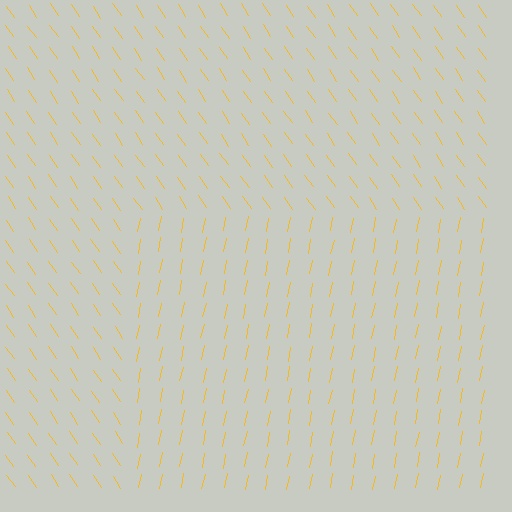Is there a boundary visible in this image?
Yes, there is a texture boundary formed by a change in line orientation.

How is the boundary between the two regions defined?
The boundary is defined purely by a change in line orientation (approximately 45 degrees difference). All lines are the same color and thickness.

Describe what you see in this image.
The image is filled with small yellow line segments. A rectangle region in the image has lines oriented differently from the surrounding lines, creating a visible texture boundary.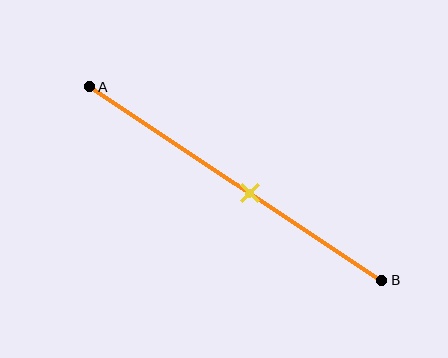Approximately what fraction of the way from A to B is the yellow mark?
The yellow mark is approximately 55% of the way from A to B.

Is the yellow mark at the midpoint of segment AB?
No, the mark is at about 55% from A, not at the 50% midpoint.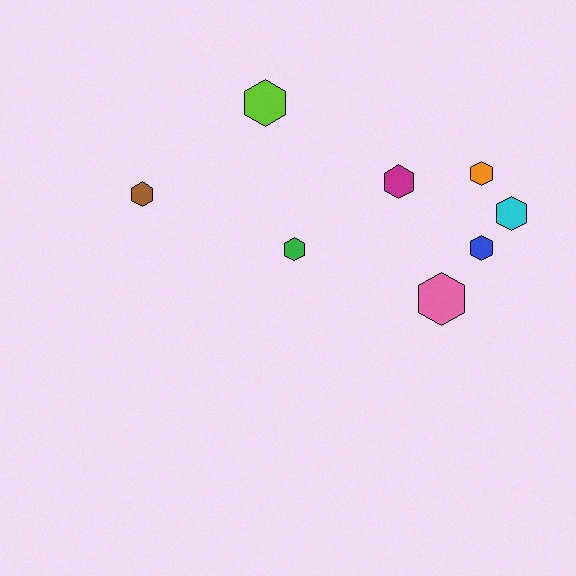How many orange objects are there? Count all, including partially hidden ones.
There is 1 orange object.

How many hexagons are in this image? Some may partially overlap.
There are 8 hexagons.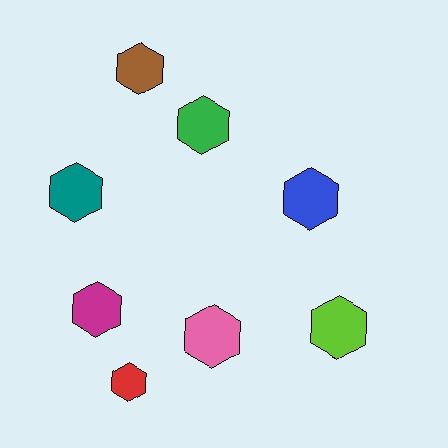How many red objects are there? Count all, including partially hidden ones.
There is 1 red object.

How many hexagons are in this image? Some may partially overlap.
There are 8 hexagons.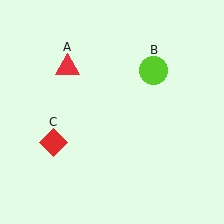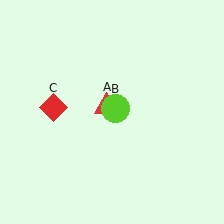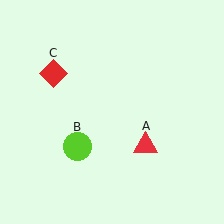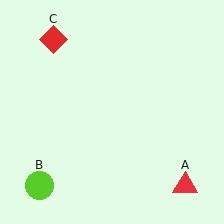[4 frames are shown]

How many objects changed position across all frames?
3 objects changed position: red triangle (object A), lime circle (object B), red diamond (object C).